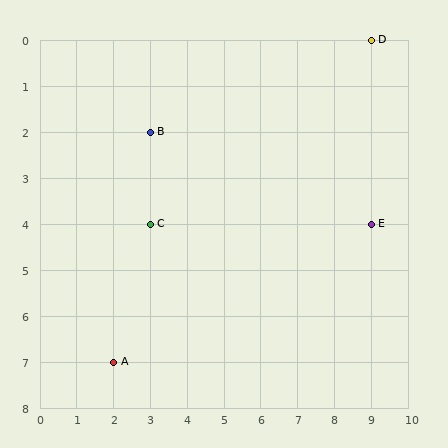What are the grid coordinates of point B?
Point B is at grid coordinates (3, 2).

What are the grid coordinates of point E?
Point E is at grid coordinates (9, 4).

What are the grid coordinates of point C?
Point C is at grid coordinates (3, 4).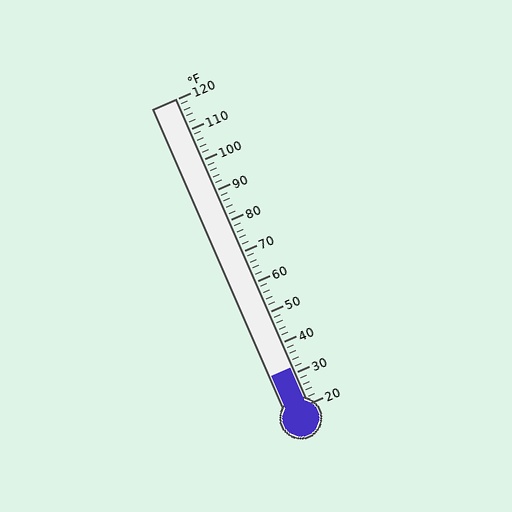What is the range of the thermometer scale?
The thermometer scale ranges from 20°F to 120°F.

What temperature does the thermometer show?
The thermometer shows approximately 32°F.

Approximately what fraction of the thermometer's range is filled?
The thermometer is filled to approximately 10% of its range.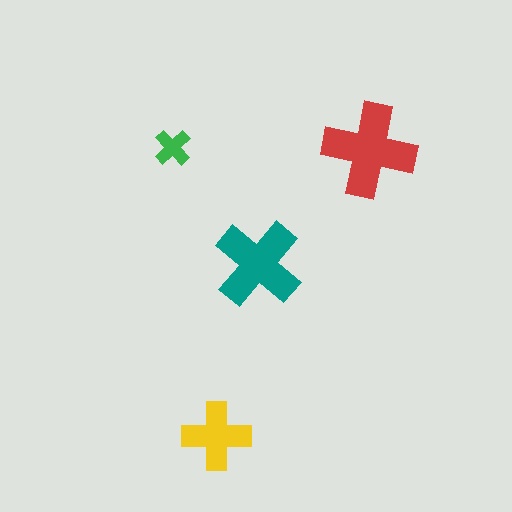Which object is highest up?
The green cross is topmost.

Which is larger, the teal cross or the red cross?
The red one.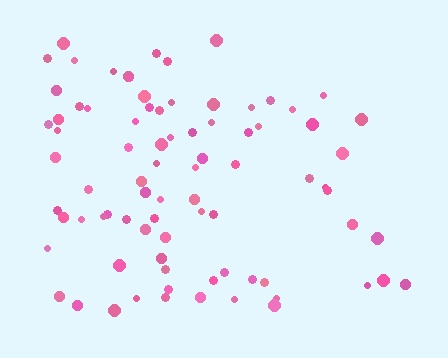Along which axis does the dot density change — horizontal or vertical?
Horizontal.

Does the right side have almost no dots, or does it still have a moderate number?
Still a moderate number, just noticeably fewer than the left.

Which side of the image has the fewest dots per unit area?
The right.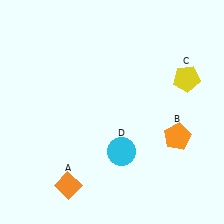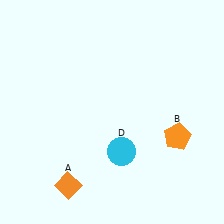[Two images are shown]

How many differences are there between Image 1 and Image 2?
There is 1 difference between the two images.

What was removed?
The yellow pentagon (C) was removed in Image 2.